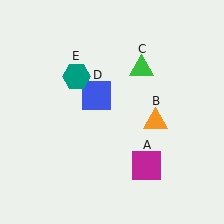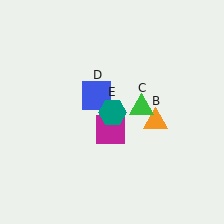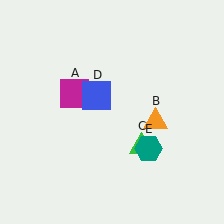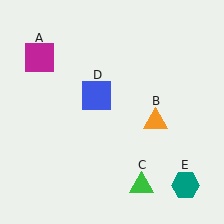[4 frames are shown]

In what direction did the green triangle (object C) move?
The green triangle (object C) moved down.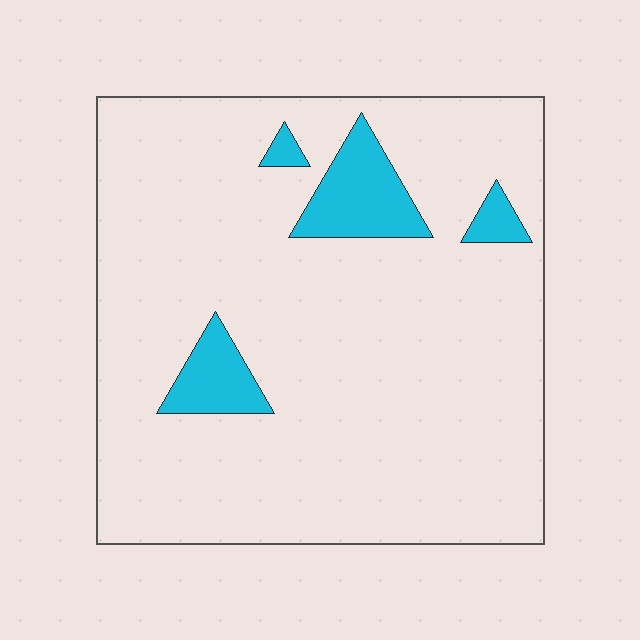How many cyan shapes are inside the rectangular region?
4.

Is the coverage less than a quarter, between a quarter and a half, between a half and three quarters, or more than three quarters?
Less than a quarter.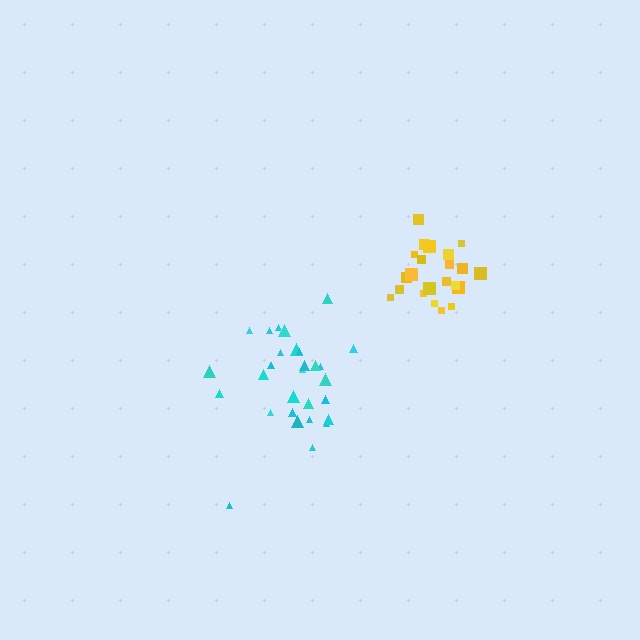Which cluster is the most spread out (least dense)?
Cyan.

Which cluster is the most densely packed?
Yellow.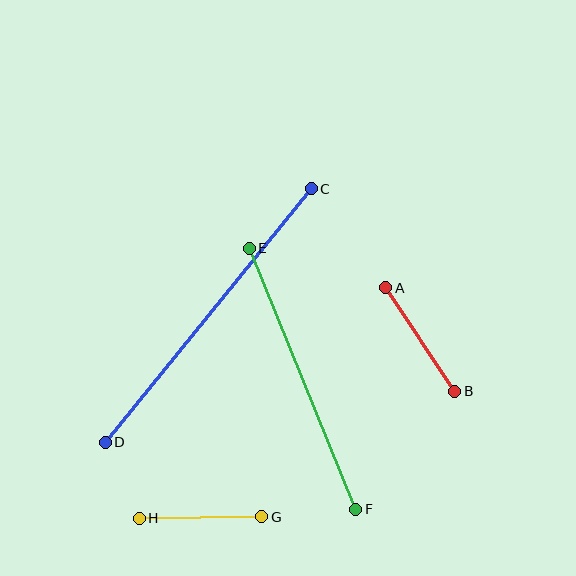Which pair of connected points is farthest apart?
Points C and D are farthest apart.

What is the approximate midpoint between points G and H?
The midpoint is at approximately (201, 518) pixels.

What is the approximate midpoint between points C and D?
The midpoint is at approximately (208, 315) pixels.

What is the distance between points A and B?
The distance is approximately 125 pixels.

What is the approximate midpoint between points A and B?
The midpoint is at approximately (420, 340) pixels.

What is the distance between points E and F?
The distance is approximately 282 pixels.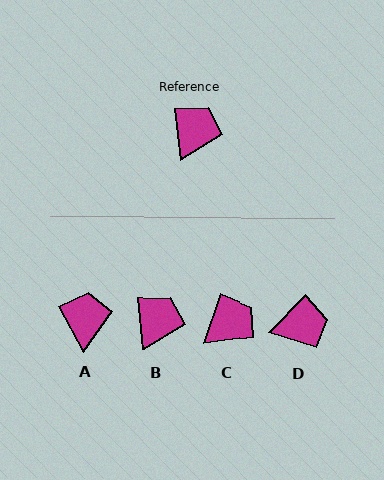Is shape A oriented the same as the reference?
No, it is off by about 22 degrees.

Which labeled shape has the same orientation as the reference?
B.